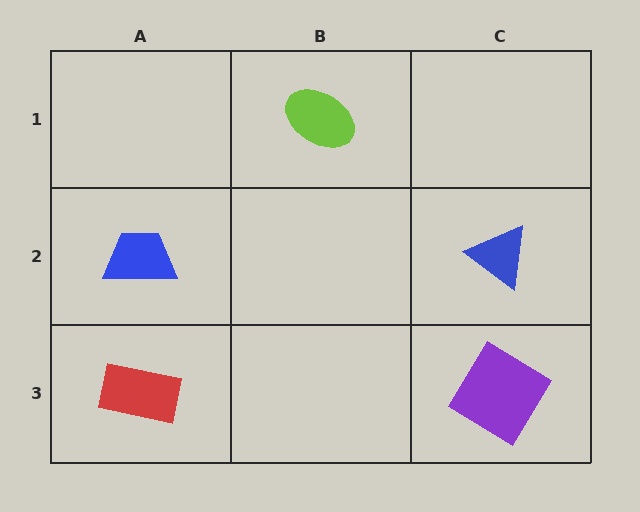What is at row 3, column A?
A red rectangle.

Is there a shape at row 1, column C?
No, that cell is empty.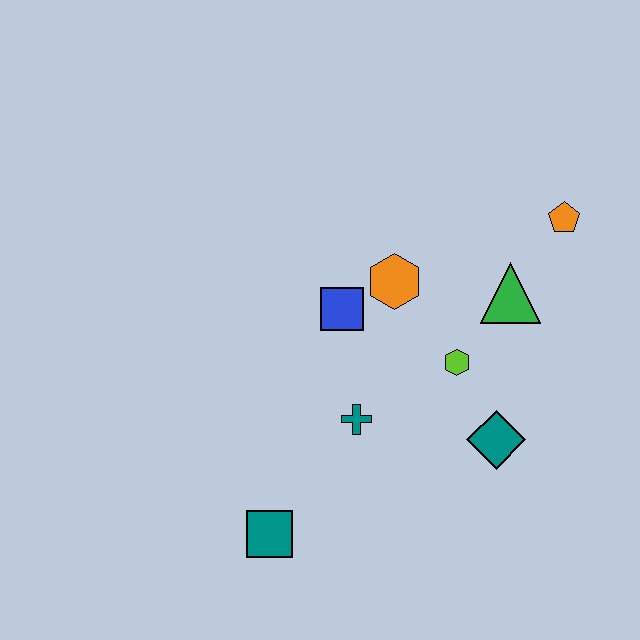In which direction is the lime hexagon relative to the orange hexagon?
The lime hexagon is below the orange hexagon.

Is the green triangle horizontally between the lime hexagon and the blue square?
No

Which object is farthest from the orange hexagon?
The teal square is farthest from the orange hexagon.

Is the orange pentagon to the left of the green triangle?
No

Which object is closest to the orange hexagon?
The blue square is closest to the orange hexagon.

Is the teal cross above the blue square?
No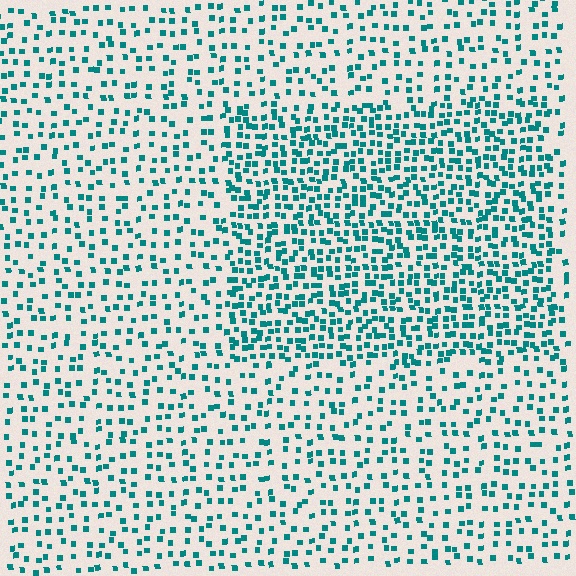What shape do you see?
I see a rectangle.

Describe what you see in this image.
The image contains small teal elements arranged at two different densities. A rectangle-shaped region is visible where the elements are more densely packed than the surrounding area.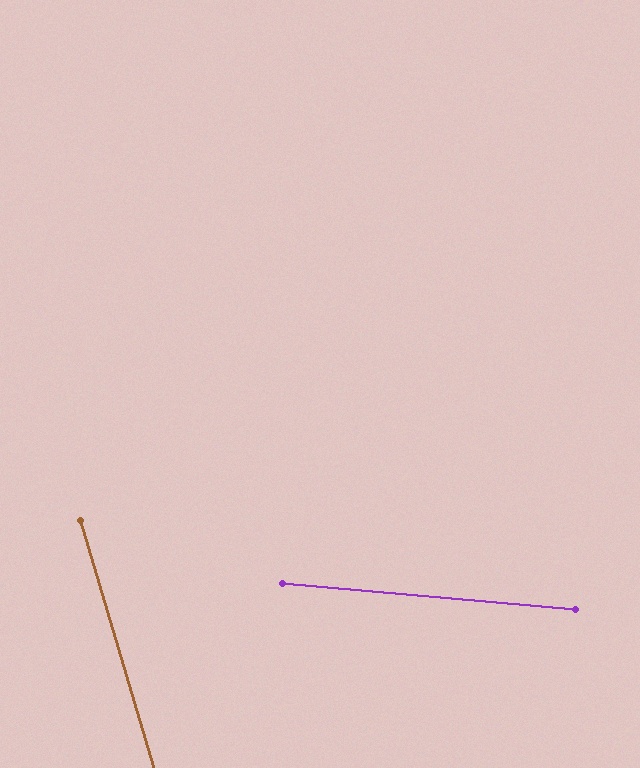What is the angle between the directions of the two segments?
Approximately 68 degrees.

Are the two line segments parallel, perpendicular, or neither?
Neither parallel nor perpendicular — they differ by about 68°.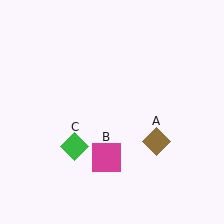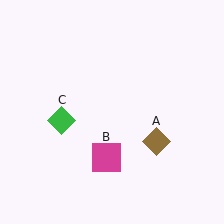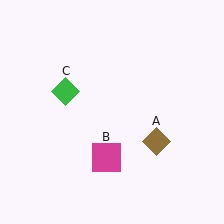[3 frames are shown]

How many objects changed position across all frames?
1 object changed position: green diamond (object C).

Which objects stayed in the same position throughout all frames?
Brown diamond (object A) and magenta square (object B) remained stationary.